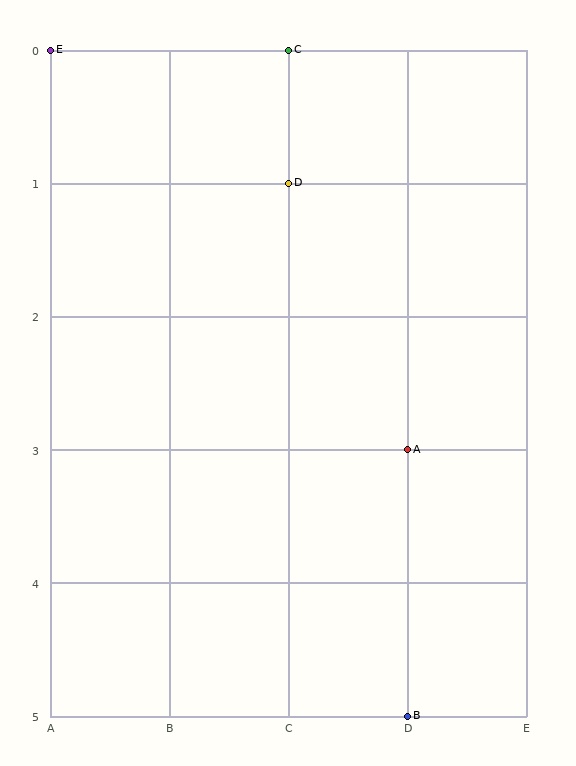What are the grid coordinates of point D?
Point D is at grid coordinates (C, 1).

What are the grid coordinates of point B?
Point B is at grid coordinates (D, 5).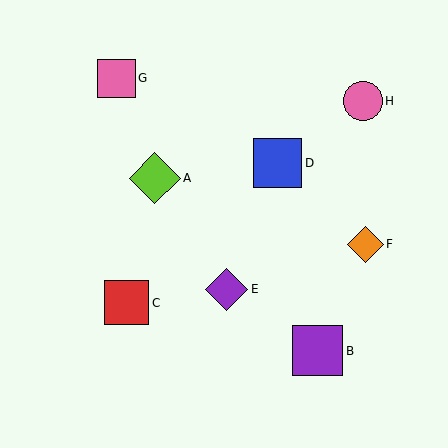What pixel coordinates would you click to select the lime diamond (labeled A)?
Click at (155, 178) to select the lime diamond A.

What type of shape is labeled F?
Shape F is an orange diamond.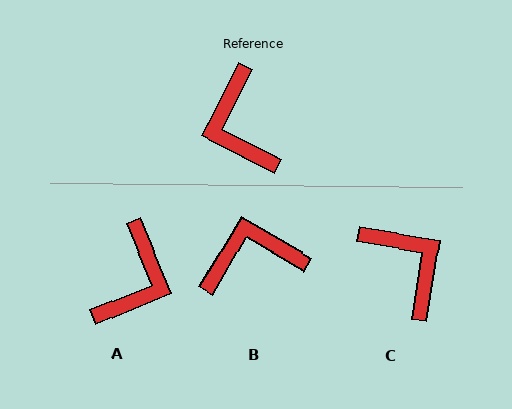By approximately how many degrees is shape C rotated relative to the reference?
Approximately 163 degrees clockwise.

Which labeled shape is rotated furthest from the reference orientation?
C, about 163 degrees away.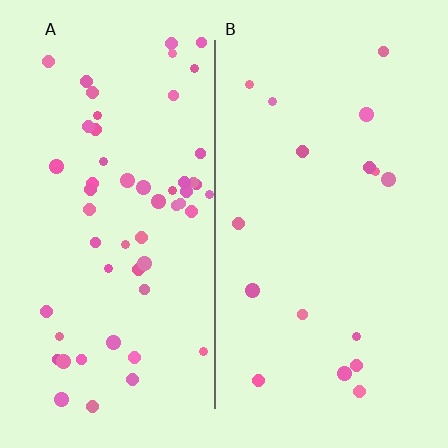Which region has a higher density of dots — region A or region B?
A (the left).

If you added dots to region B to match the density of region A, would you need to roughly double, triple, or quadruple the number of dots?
Approximately triple.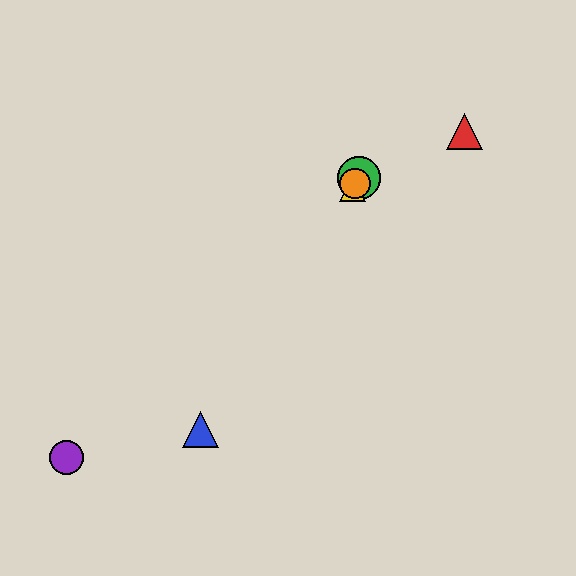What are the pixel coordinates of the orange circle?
The orange circle is at (355, 184).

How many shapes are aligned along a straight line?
4 shapes (the blue triangle, the green circle, the yellow triangle, the orange circle) are aligned along a straight line.